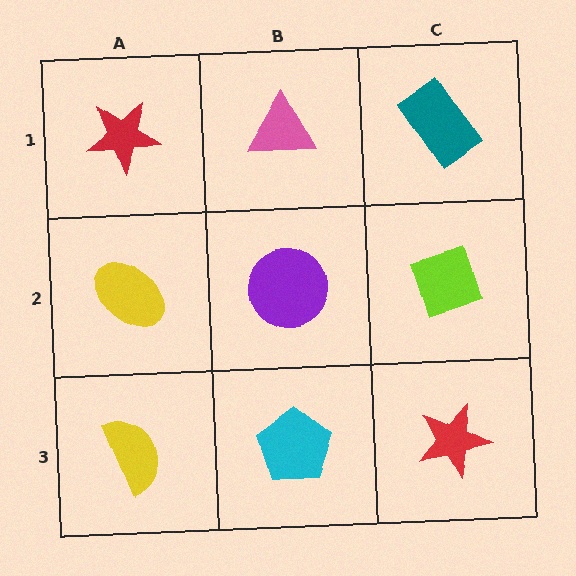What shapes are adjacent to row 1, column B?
A purple circle (row 2, column B), a red star (row 1, column A), a teal rectangle (row 1, column C).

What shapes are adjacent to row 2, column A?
A red star (row 1, column A), a yellow semicircle (row 3, column A), a purple circle (row 2, column B).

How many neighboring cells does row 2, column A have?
3.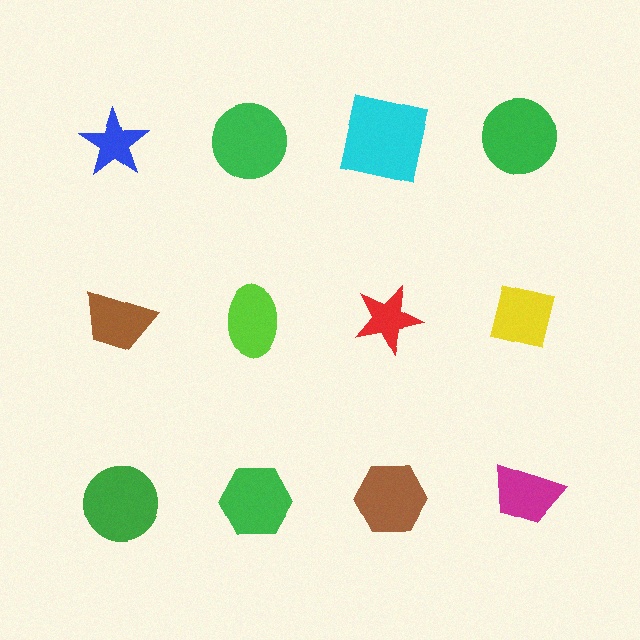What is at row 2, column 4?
A yellow square.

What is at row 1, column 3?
A cyan square.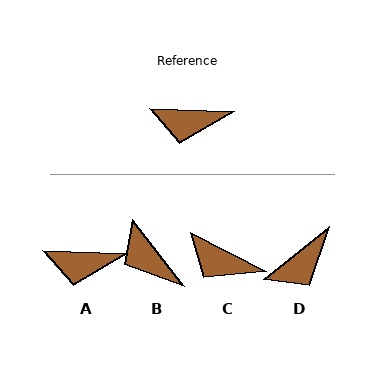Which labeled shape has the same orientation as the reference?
A.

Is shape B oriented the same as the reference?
No, it is off by about 51 degrees.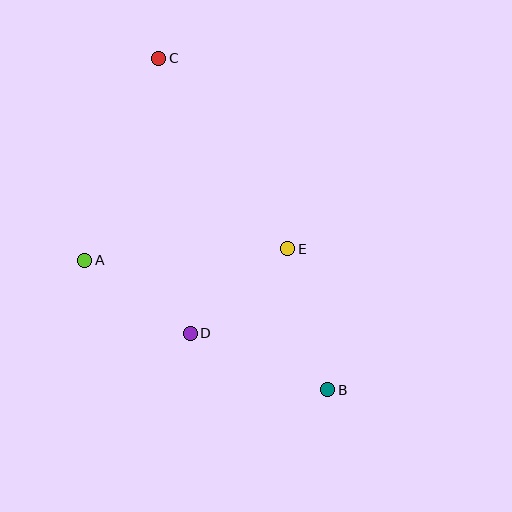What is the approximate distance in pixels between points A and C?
The distance between A and C is approximately 215 pixels.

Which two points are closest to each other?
Points A and D are closest to each other.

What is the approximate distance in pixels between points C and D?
The distance between C and D is approximately 276 pixels.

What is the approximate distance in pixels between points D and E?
The distance between D and E is approximately 129 pixels.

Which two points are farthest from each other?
Points B and C are farthest from each other.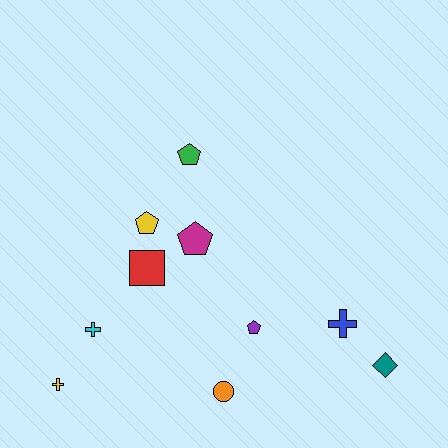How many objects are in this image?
There are 10 objects.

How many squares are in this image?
There is 1 square.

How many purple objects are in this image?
There is 1 purple object.